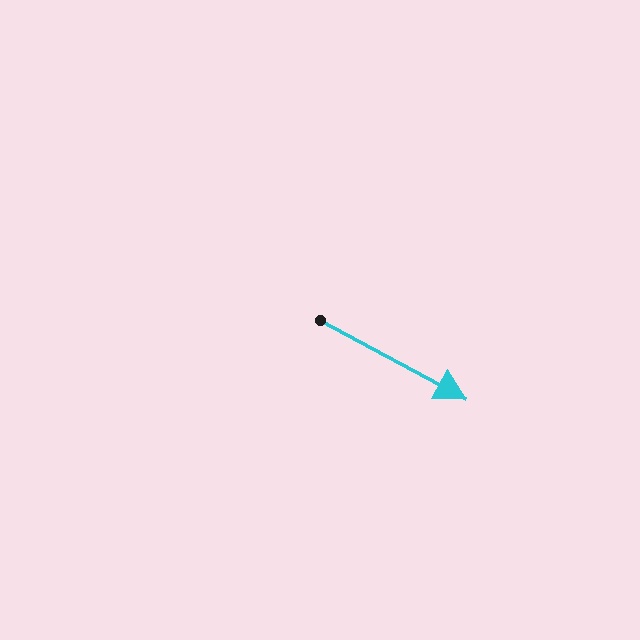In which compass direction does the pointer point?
Southeast.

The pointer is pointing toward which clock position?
Roughly 4 o'clock.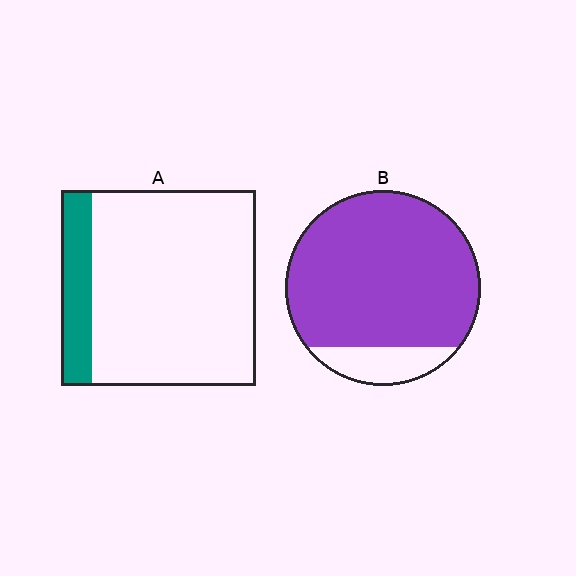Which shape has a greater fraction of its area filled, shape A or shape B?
Shape B.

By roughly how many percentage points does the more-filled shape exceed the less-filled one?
By roughly 70 percentage points (B over A).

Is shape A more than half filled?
No.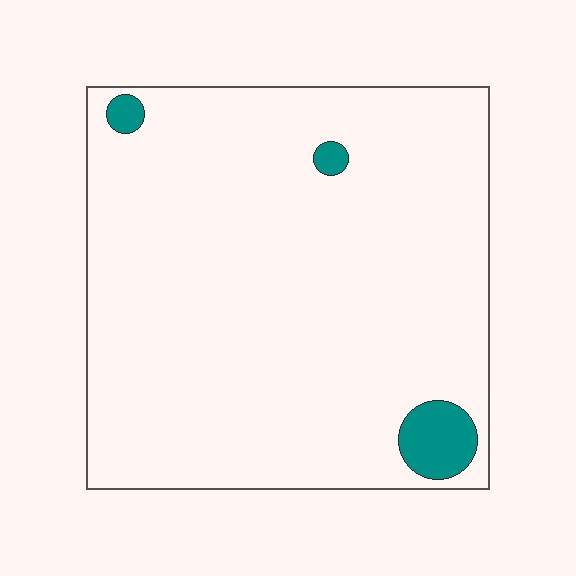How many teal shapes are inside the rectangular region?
3.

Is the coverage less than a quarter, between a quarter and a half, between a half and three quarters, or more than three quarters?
Less than a quarter.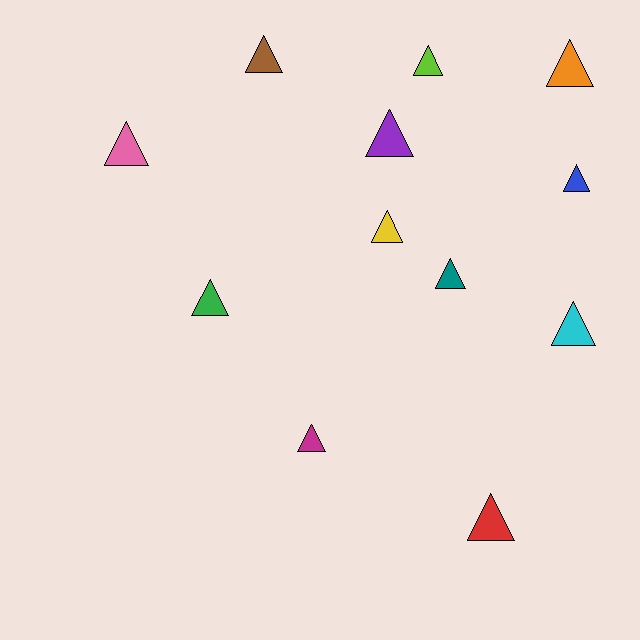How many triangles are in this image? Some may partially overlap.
There are 12 triangles.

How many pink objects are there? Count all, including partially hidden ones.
There is 1 pink object.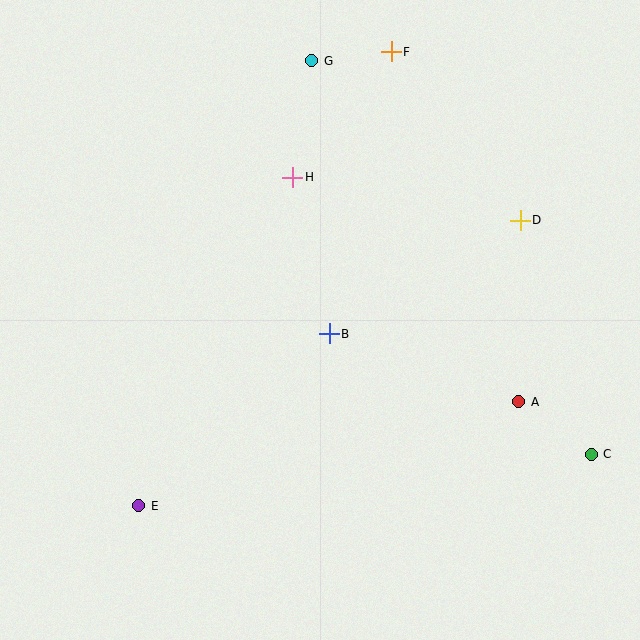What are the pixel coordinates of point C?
Point C is at (591, 454).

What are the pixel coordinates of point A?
Point A is at (519, 402).